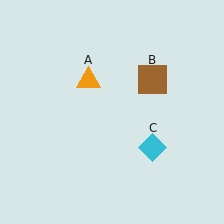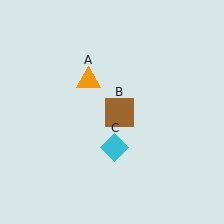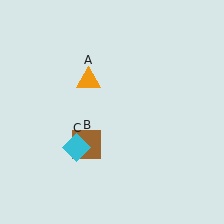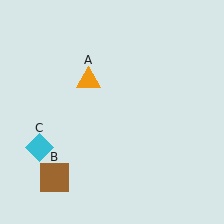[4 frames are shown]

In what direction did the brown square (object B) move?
The brown square (object B) moved down and to the left.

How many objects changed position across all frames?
2 objects changed position: brown square (object B), cyan diamond (object C).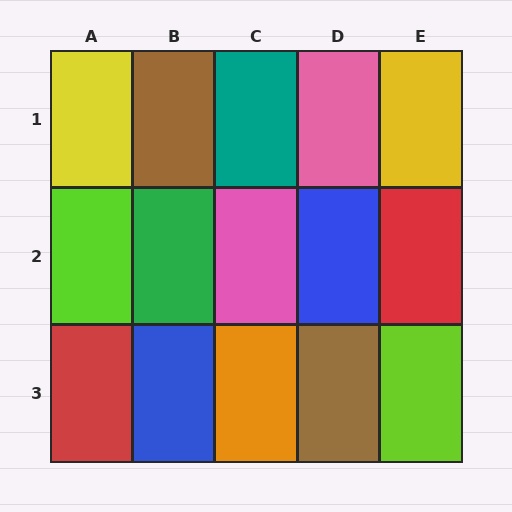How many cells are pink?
2 cells are pink.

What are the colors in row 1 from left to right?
Yellow, brown, teal, pink, yellow.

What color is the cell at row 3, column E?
Lime.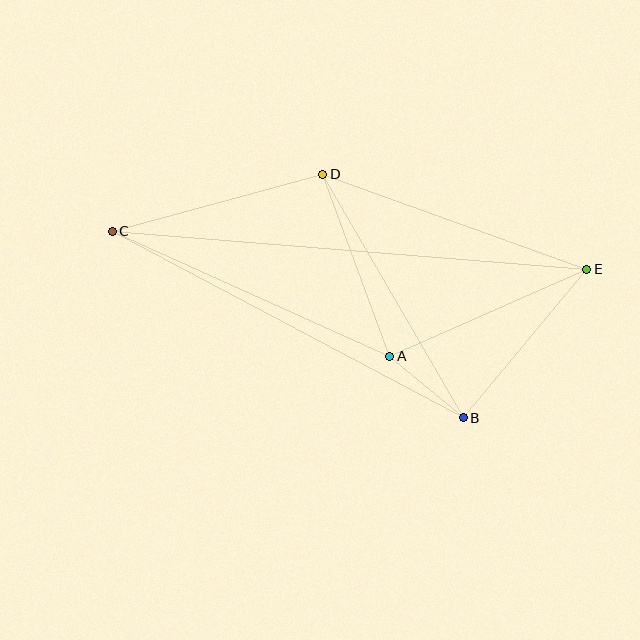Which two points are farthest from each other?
Points C and E are farthest from each other.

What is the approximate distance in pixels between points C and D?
The distance between C and D is approximately 218 pixels.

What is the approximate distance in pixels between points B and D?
The distance between B and D is approximately 281 pixels.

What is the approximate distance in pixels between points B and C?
The distance between B and C is approximately 398 pixels.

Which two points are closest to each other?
Points A and B are closest to each other.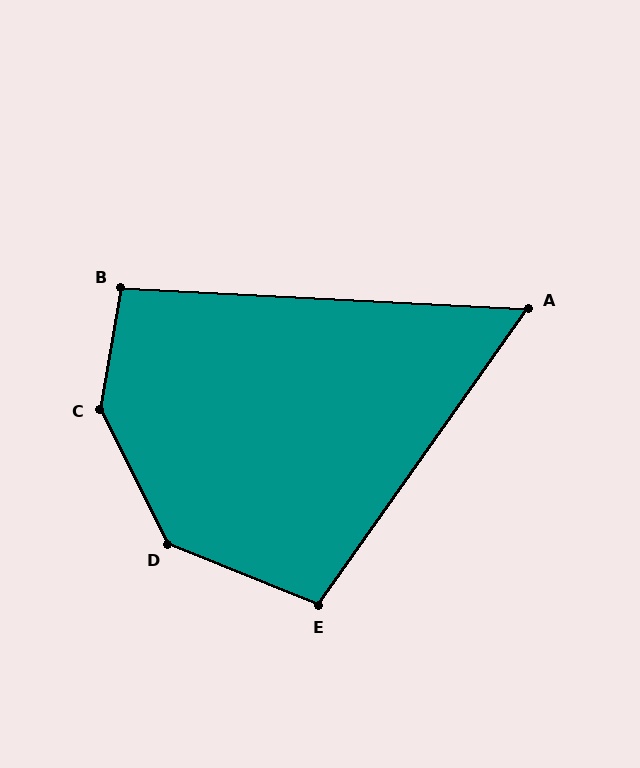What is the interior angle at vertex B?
Approximately 97 degrees (obtuse).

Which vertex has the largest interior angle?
C, at approximately 144 degrees.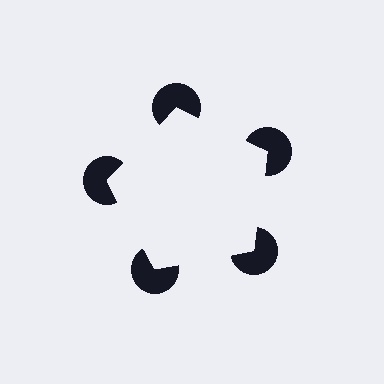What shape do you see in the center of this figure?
An illusory pentagon — its edges are inferred from the aligned wedge cuts in the pac-man discs, not physically drawn.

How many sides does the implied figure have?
5 sides.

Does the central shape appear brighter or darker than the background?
It typically appears slightly brighter than the background, even though no actual brightness change is drawn.